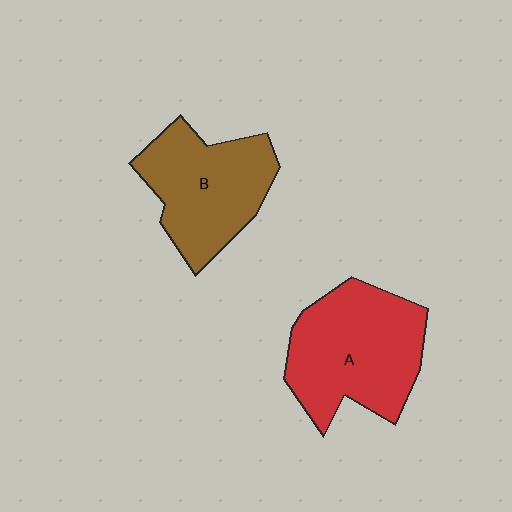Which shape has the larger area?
Shape A (red).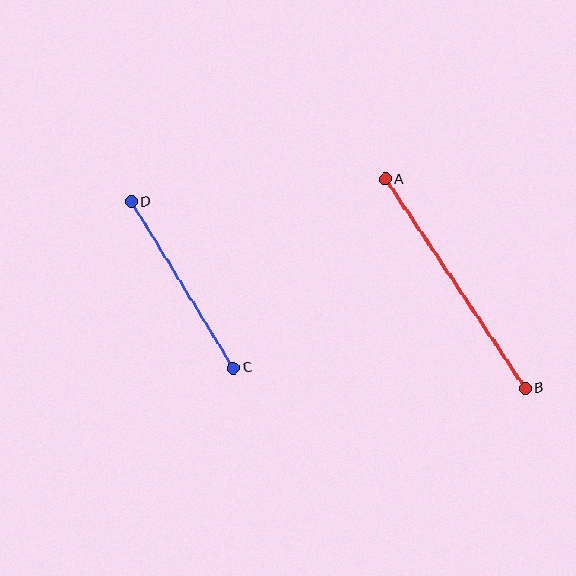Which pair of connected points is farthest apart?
Points A and B are farthest apart.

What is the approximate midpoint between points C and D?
The midpoint is at approximately (182, 285) pixels.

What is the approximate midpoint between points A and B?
The midpoint is at approximately (455, 284) pixels.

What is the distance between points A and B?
The distance is approximately 252 pixels.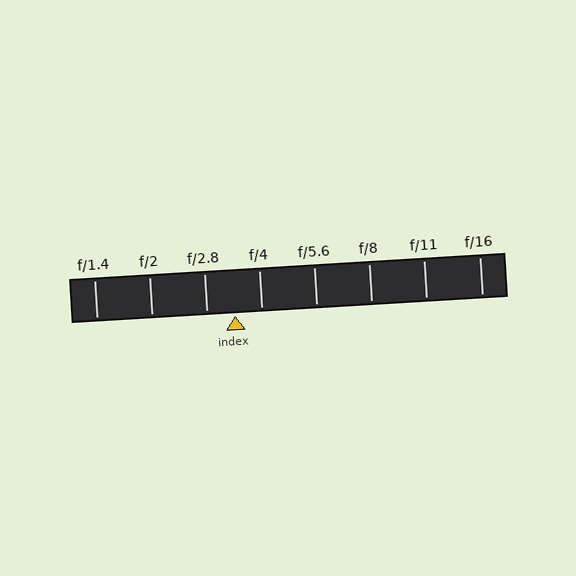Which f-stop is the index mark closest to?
The index mark is closest to f/4.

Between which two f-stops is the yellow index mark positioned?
The index mark is between f/2.8 and f/4.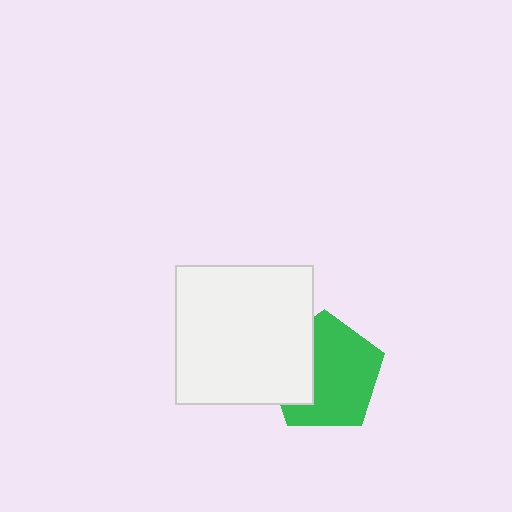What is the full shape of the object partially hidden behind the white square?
The partially hidden object is a green pentagon.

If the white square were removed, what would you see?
You would see the complete green pentagon.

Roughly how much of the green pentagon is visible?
Most of it is visible (roughly 68%).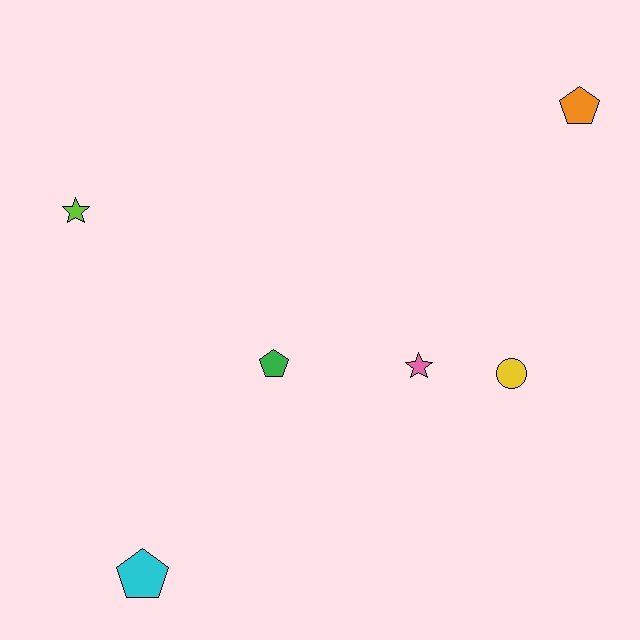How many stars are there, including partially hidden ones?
There are 2 stars.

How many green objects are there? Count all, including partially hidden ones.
There is 1 green object.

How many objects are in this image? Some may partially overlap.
There are 6 objects.